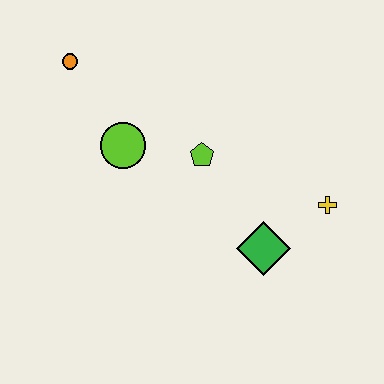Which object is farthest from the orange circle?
The yellow cross is farthest from the orange circle.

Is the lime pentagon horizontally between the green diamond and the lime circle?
Yes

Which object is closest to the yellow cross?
The green diamond is closest to the yellow cross.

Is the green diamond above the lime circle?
No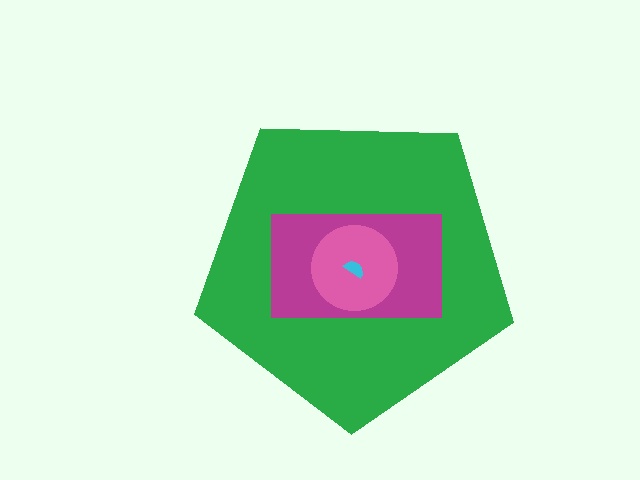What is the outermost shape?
The green pentagon.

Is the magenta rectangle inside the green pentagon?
Yes.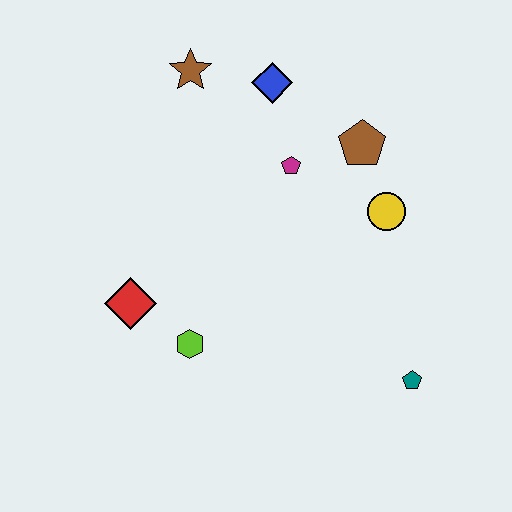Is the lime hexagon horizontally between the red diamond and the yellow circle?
Yes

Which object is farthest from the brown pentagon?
The red diamond is farthest from the brown pentagon.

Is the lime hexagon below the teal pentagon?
No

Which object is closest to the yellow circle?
The brown pentagon is closest to the yellow circle.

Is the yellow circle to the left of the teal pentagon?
Yes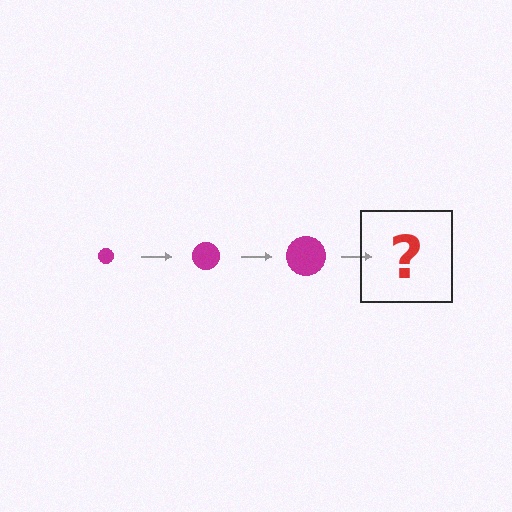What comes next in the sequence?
The next element should be a magenta circle, larger than the previous one.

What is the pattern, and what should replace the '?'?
The pattern is that the circle gets progressively larger each step. The '?' should be a magenta circle, larger than the previous one.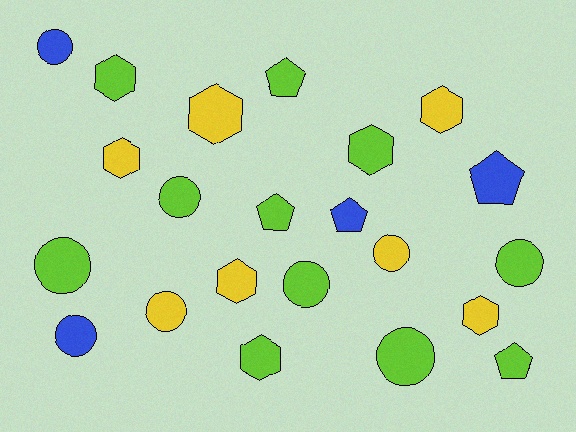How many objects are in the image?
There are 22 objects.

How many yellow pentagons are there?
There are no yellow pentagons.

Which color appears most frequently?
Lime, with 11 objects.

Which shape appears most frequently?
Circle, with 9 objects.